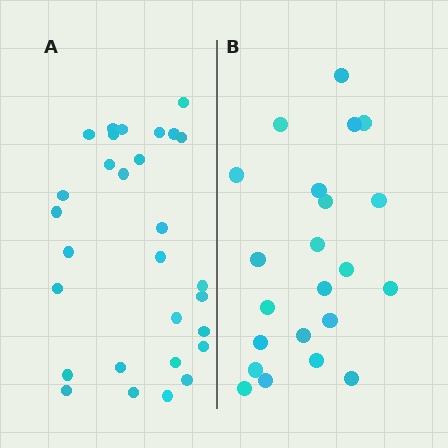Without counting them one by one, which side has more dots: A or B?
Region A (the left region) has more dots.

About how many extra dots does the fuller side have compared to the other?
Region A has roughly 8 or so more dots than region B.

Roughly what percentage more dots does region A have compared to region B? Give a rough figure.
About 30% more.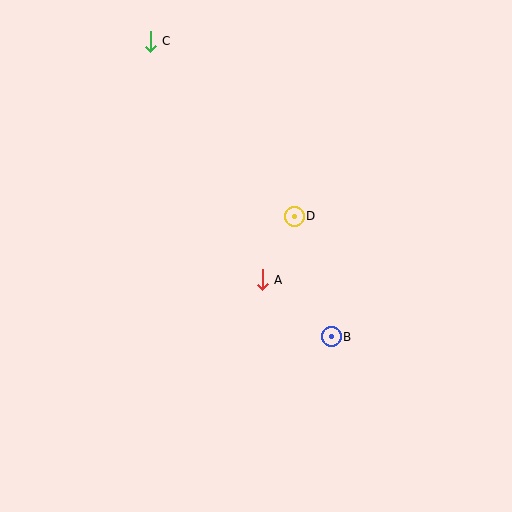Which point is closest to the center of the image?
Point A at (262, 280) is closest to the center.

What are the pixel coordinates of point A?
Point A is at (262, 280).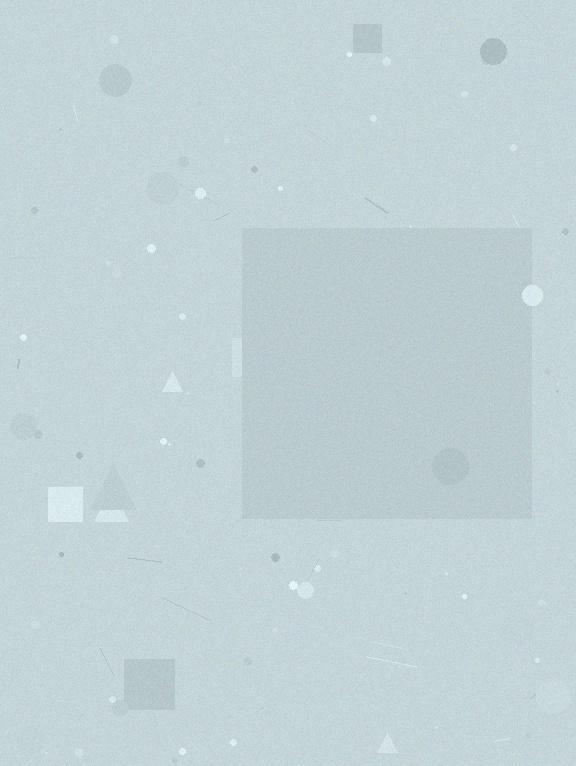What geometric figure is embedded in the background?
A square is embedded in the background.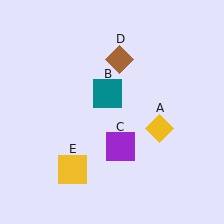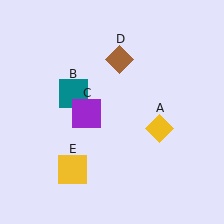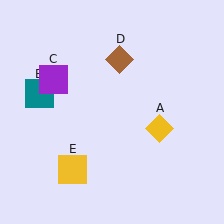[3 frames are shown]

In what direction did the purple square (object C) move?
The purple square (object C) moved up and to the left.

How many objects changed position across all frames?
2 objects changed position: teal square (object B), purple square (object C).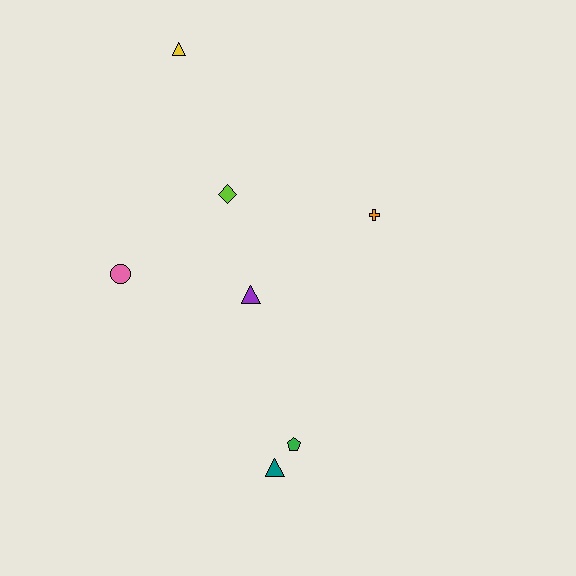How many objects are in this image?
There are 7 objects.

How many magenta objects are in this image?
There are no magenta objects.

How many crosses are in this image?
There is 1 cross.